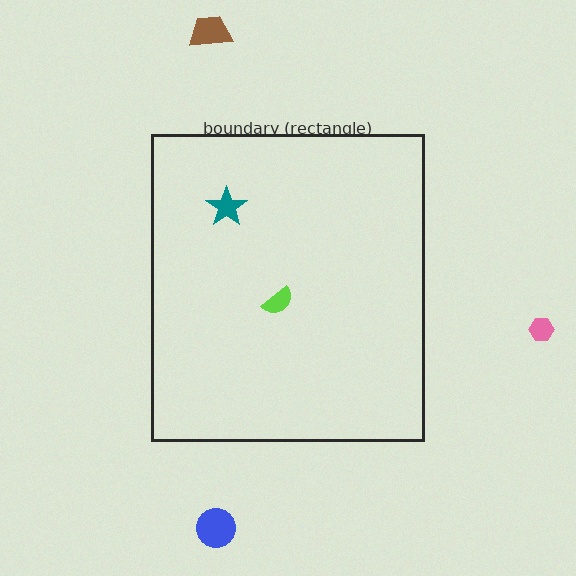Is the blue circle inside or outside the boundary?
Outside.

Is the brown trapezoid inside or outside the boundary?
Outside.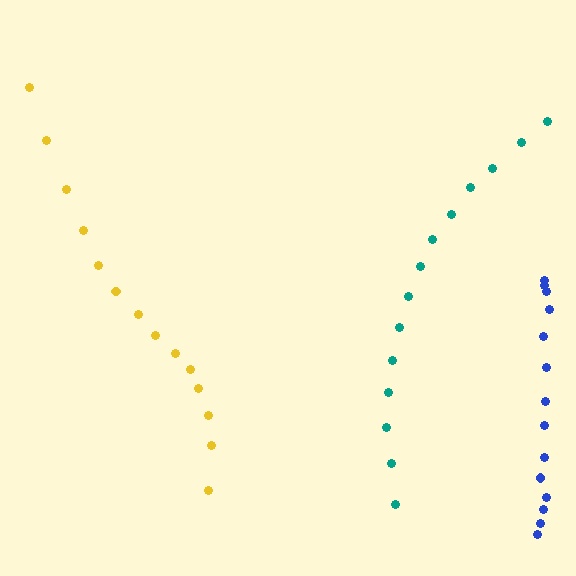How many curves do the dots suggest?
There are 3 distinct paths.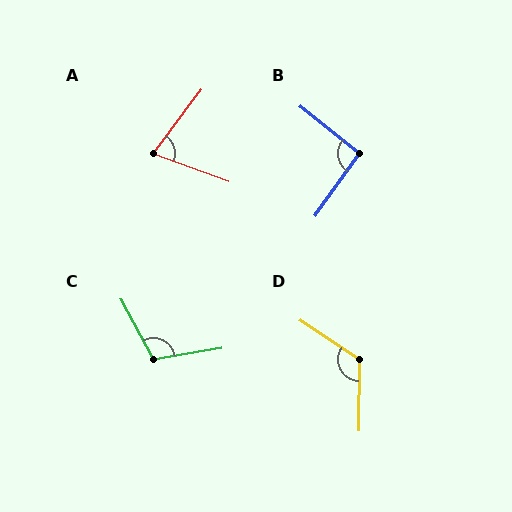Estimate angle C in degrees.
Approximately 109 degrees.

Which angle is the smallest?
A, at approximately 73 degrees.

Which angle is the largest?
D, at approximately 123 degrees.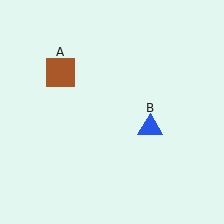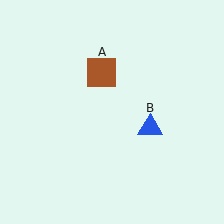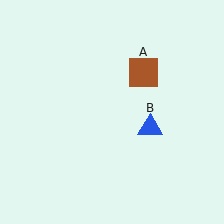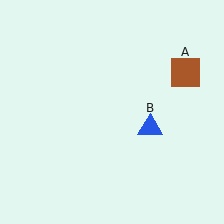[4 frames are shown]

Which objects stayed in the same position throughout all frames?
Blue triangle (object B) remained stationary.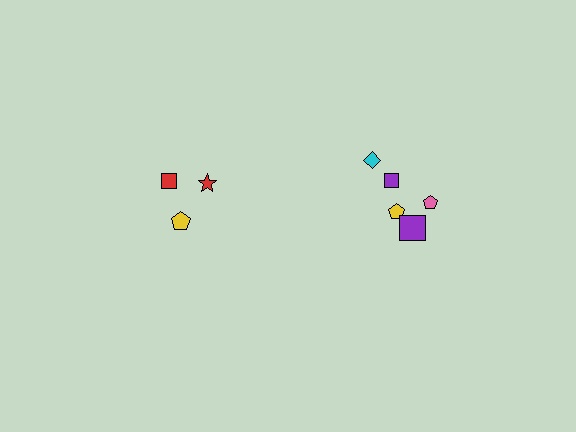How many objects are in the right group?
There are 5 objects.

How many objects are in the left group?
There are 3 objects.